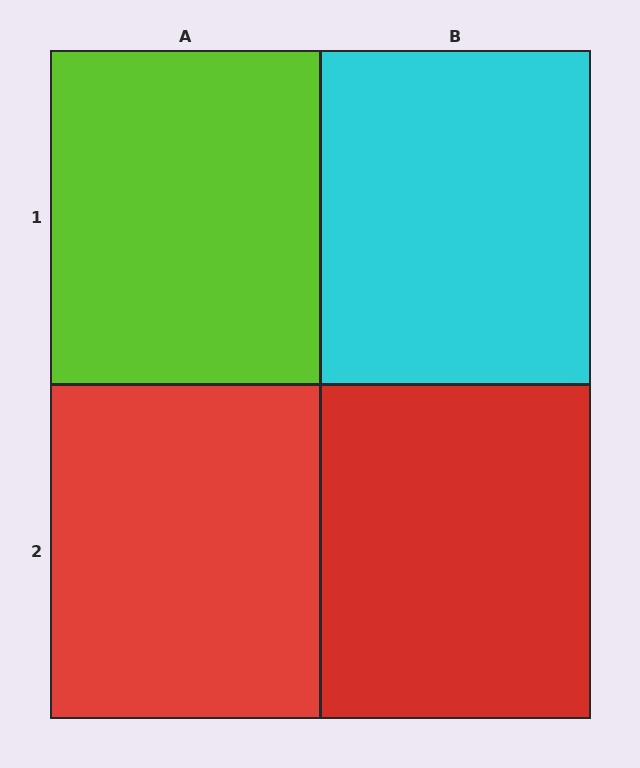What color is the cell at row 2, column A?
Red.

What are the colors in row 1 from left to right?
Lime, cyan.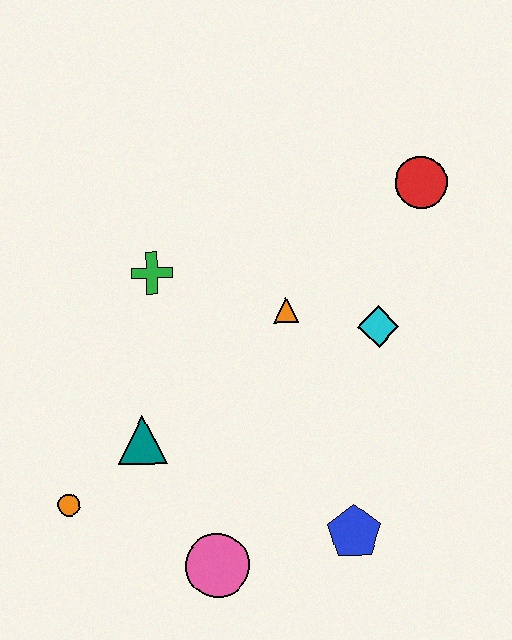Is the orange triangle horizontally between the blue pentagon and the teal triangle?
Yes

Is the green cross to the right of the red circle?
No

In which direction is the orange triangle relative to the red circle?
The orange triangle is to the left of the red circle.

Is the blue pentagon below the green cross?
Yes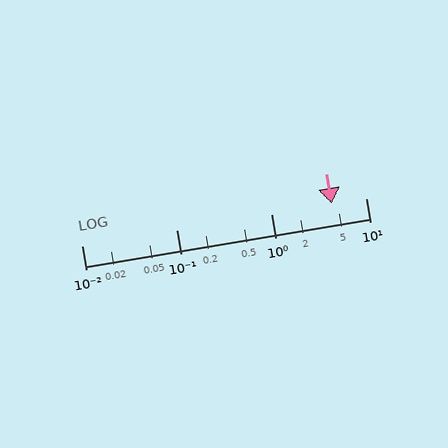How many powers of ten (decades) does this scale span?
The scale spans 3 decades, from 0.01 to 10.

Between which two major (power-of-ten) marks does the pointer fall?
The pointer is between 1 and 10.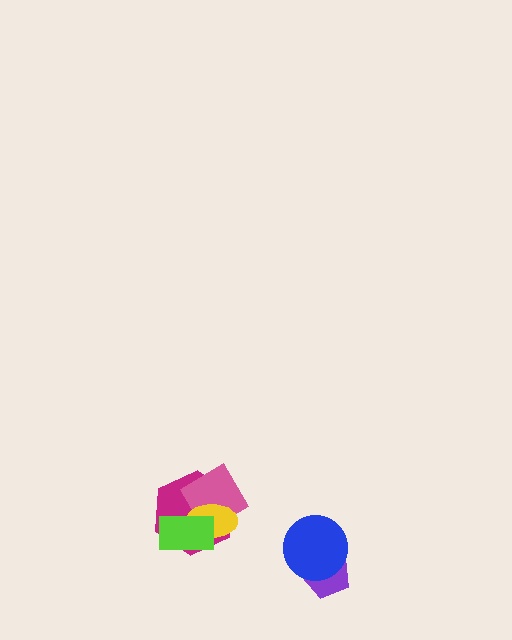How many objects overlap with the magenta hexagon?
3 objects overlap with the magenta hexagon.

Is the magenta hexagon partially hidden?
Yes, it is partially covered by another shape.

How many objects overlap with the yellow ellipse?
3 objects overlap with the yellow ellipse.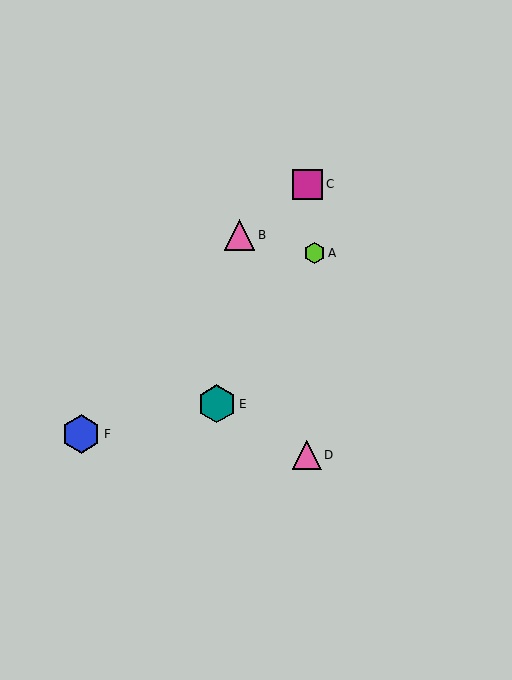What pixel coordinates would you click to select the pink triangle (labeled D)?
Click at (307, 455) to select the pink triangle D.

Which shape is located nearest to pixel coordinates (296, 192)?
The magenta square (labeled C) at (308, 184) is nearest to that location.